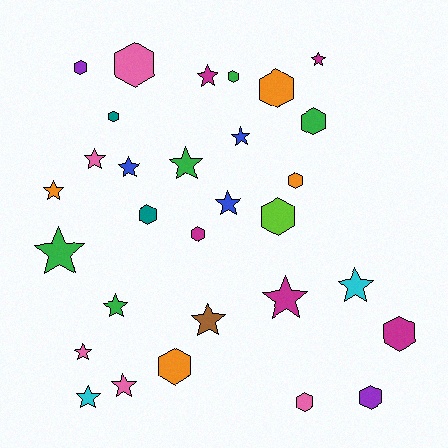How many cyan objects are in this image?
There are 2 cyan objects.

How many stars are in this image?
There are 16 stars.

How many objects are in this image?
There are 30 objects.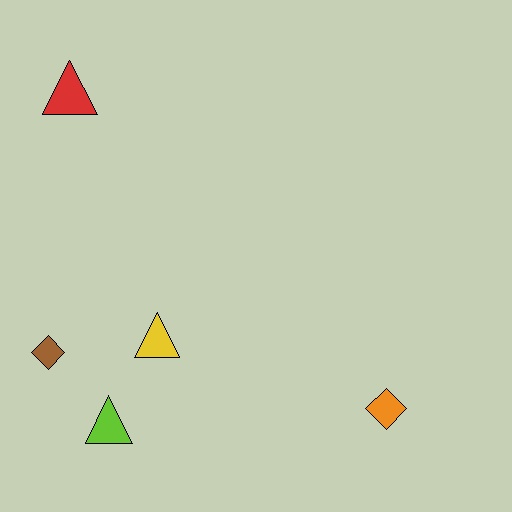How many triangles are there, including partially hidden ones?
There are 3 triangles.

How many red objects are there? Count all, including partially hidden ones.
There is 1 red object.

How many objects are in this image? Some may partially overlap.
There are 5 objects.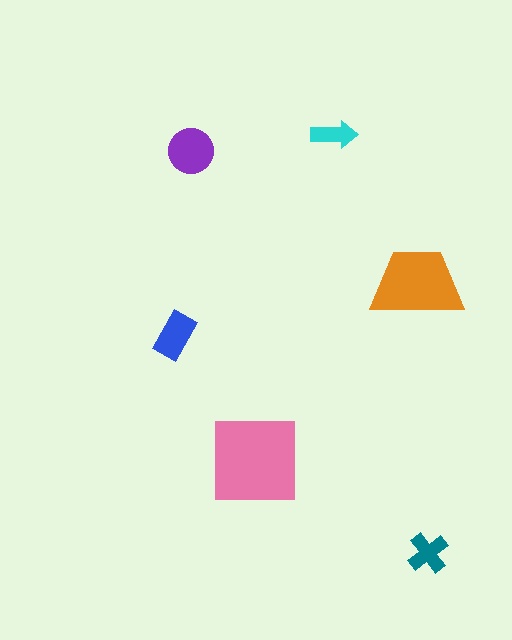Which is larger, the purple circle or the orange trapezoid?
The orange trapezoid.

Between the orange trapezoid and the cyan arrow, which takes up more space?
The orange trapezoid.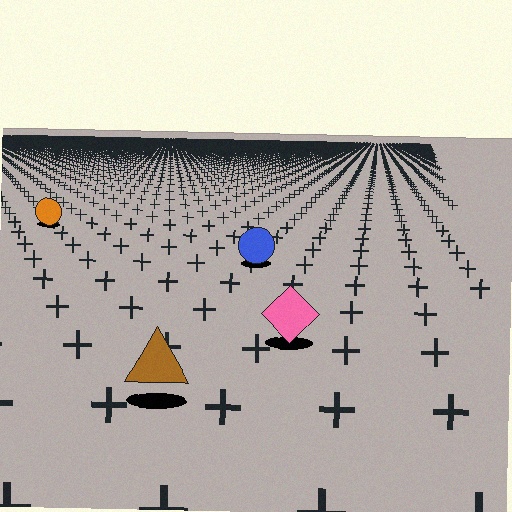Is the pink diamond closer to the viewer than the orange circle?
Yes. The pink diamond is closer — you can tell from the texture gradient: the ground texture is coarser near it.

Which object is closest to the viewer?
The brown triangle is closest. The texture marks near it are larger and more spread out.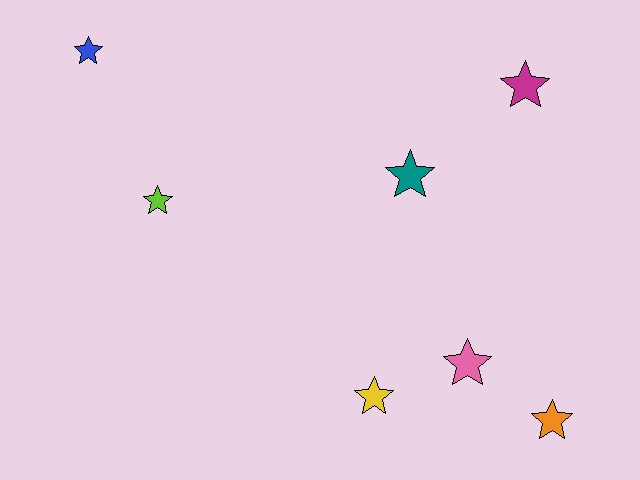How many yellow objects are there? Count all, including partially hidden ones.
There is 1 yellow object.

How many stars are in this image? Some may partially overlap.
There are 7 stars.